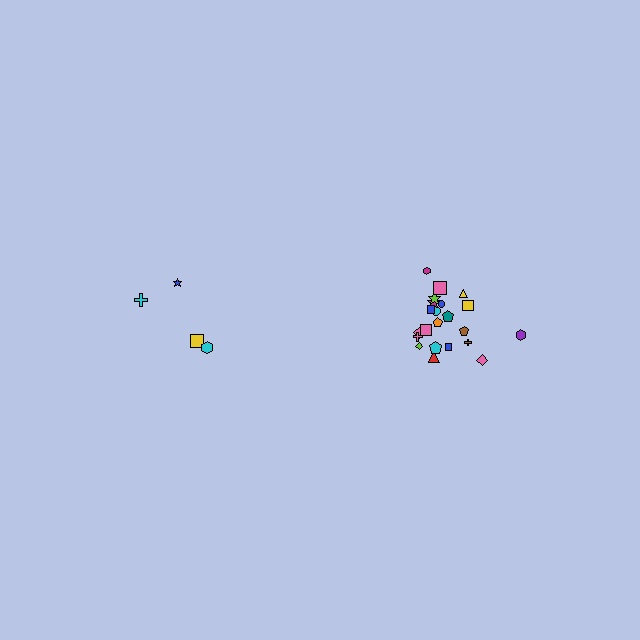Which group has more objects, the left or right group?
The right group.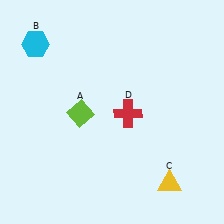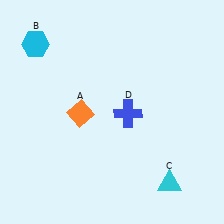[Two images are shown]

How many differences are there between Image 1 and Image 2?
There are 3 differences between the two images.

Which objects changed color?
A changed from lime to orange. C changed from yellow to cyan. D changed from red to blue.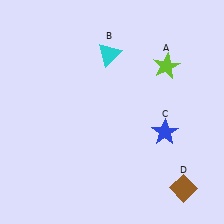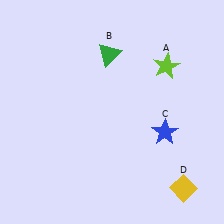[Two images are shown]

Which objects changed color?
B changed from cyan to green. D changed from brown to yellow.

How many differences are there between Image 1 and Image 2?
There are 2 differences between the two images.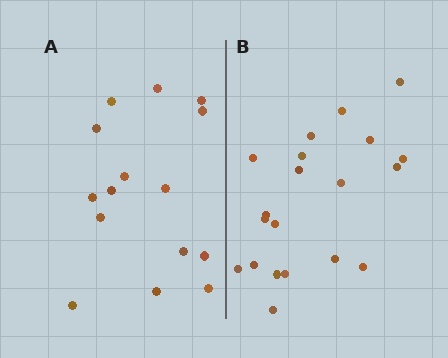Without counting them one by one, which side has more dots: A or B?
Region B (the right region) has more dots.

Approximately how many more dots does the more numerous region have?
Region B has about 5 more dots than region A.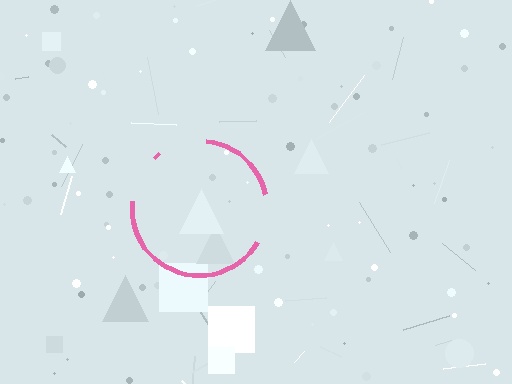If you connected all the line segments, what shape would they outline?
They would outline a circle.